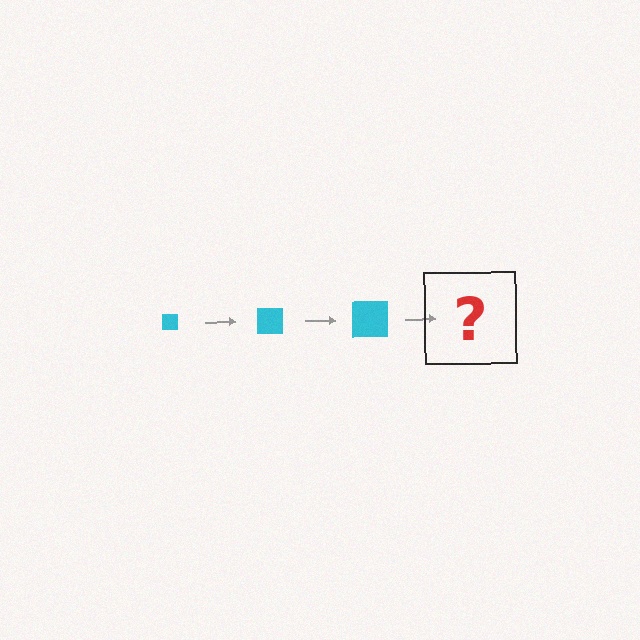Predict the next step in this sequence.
The next step is a cyan square, larger than the previous one.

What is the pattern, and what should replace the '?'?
The pattern is that the square gets progressively larger each step. The '?' should be a cyan square, larger than the previous one.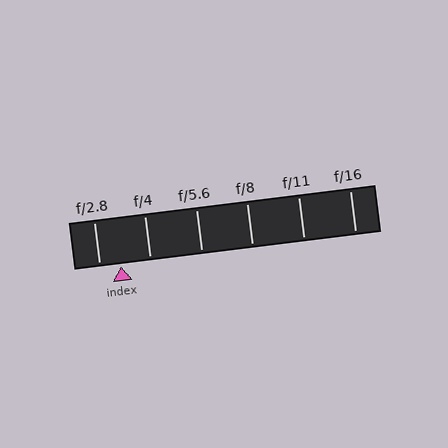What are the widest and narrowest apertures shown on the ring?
The widest aperture shown is f/2.8 and the narrowest is f/16.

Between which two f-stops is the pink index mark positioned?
The index mark is between f/2.8 and f/4.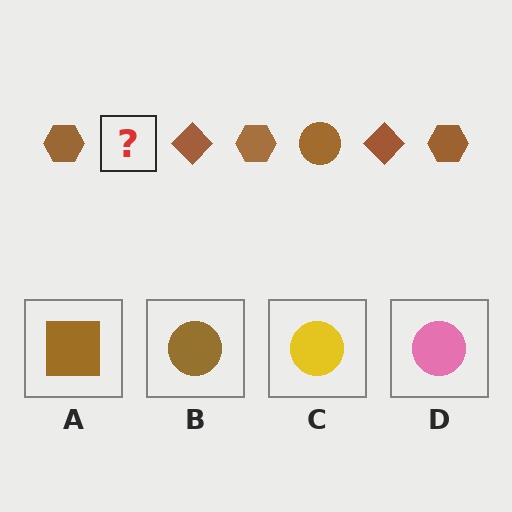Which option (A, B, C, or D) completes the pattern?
B.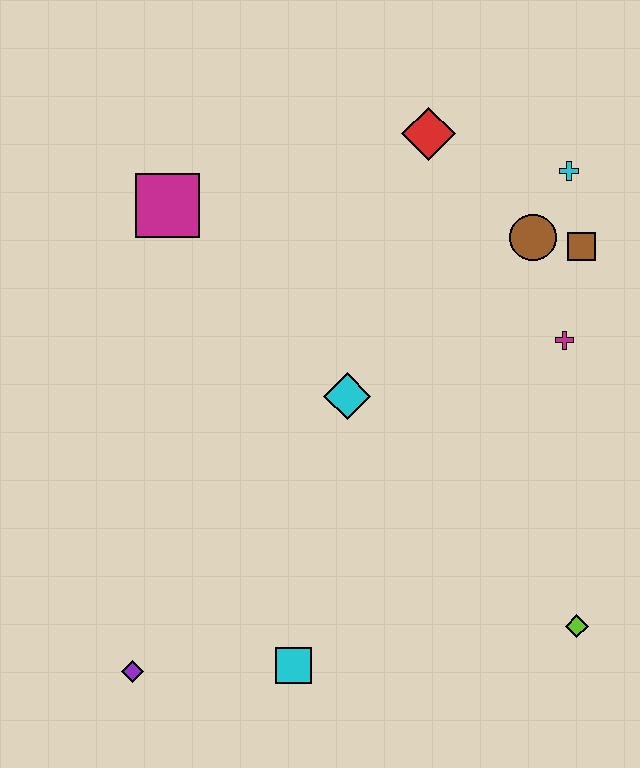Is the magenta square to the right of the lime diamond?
No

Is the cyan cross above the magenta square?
Yes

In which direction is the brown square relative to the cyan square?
The brown square is above the cyan square.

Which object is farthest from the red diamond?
The purple diamond is farthest from the red diamond.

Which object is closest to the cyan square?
The purple diamond is closest to the cyan square.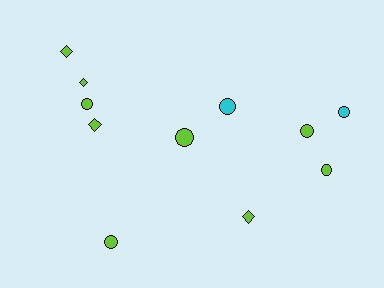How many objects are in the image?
There are 11 objects.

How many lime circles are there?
There are 5 lime circles.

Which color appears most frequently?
Lime, with 9 objects.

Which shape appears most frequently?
Circle, with 7 objects.